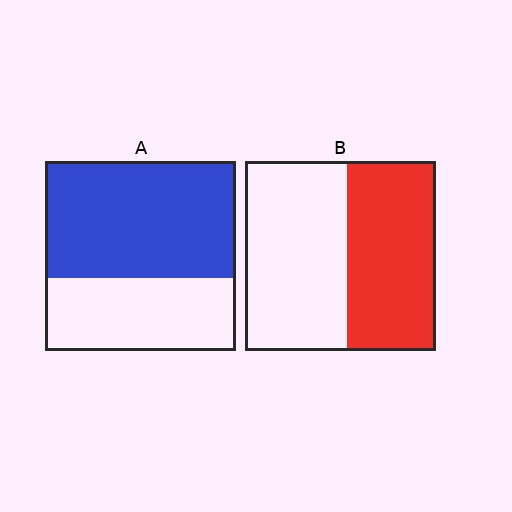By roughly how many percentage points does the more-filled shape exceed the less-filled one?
By roughly 15 percentage points (A over B).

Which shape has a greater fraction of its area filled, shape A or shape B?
Shape A.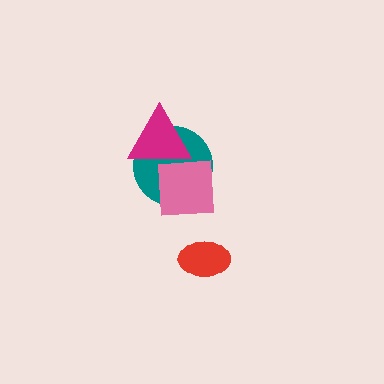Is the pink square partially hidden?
Yes, it is partially covered by another shape.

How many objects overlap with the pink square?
2 objects overlap with the pink square.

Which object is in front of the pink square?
The magenta triangle is in front of the pink square.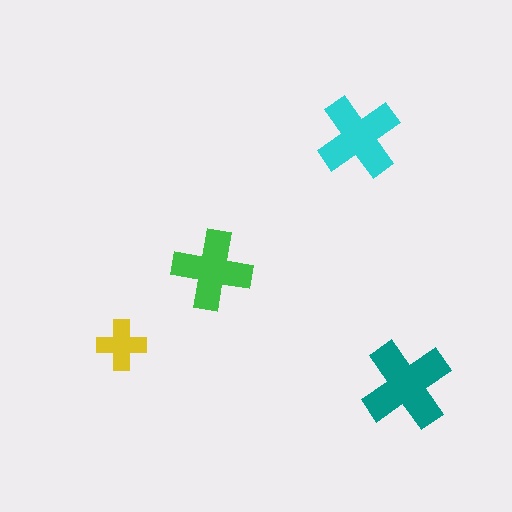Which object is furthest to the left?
The yellow cross is leftmost.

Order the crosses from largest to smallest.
the teal one, the cyan one, the green one, the yellow one.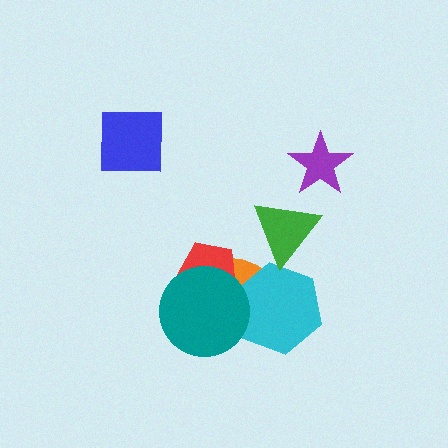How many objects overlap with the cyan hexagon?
2 objects overlap with the cyan hexagon.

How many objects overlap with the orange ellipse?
3 objects overlap with the orange ellipse.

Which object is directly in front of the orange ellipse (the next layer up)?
The cyan hexagon is directly in front of the orange ellipse.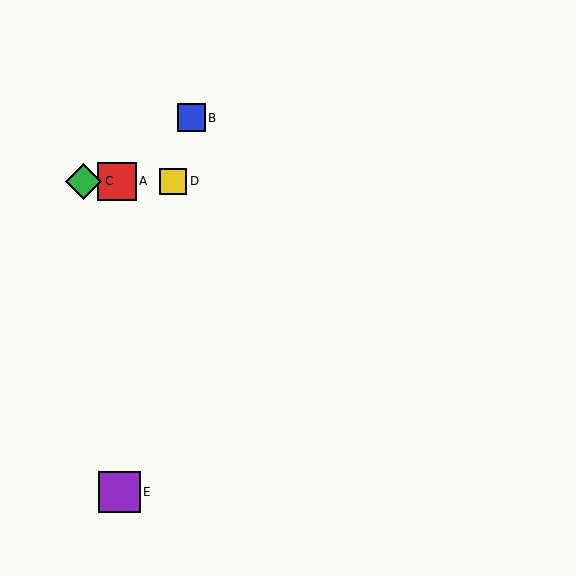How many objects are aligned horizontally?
3 objects (A, C, D) are aligned horizontally.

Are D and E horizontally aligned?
No, D is at y≈181 and E is at y≈492.